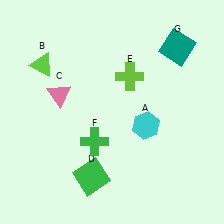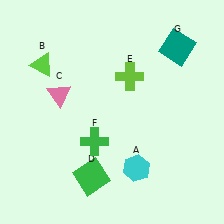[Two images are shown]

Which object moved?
The cyan hexagon (A) moved down.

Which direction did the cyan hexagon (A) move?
The cyan hexagon (A) moved down.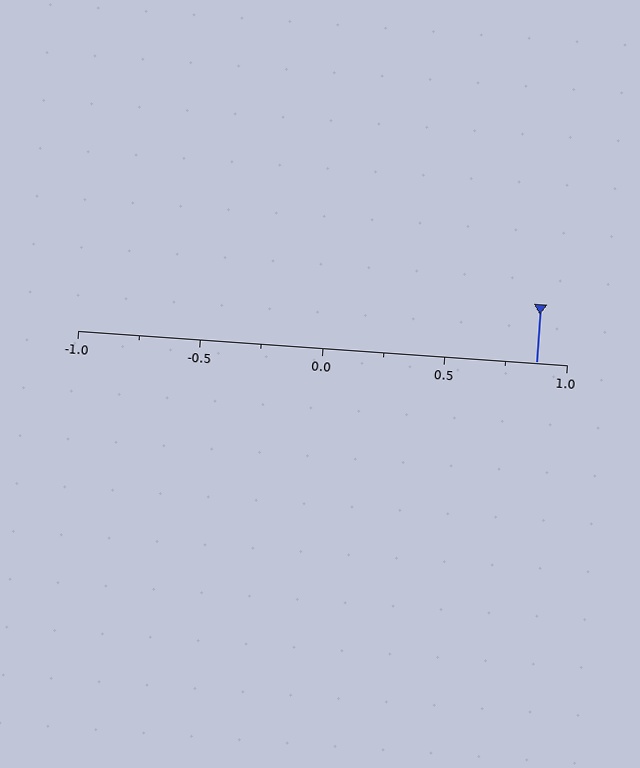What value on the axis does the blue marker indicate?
The marker indicates approximately 0.88.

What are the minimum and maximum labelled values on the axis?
The axis runs from -1.0 to 1.0.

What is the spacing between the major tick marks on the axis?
The major ticks are spaced 0.5 apart.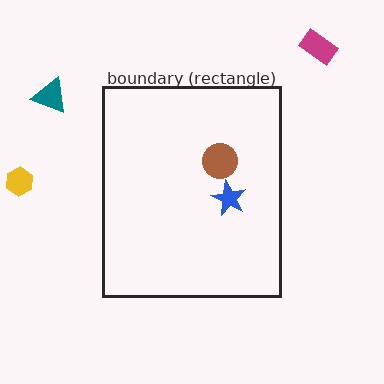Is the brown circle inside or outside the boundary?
Inside.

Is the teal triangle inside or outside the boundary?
Outside.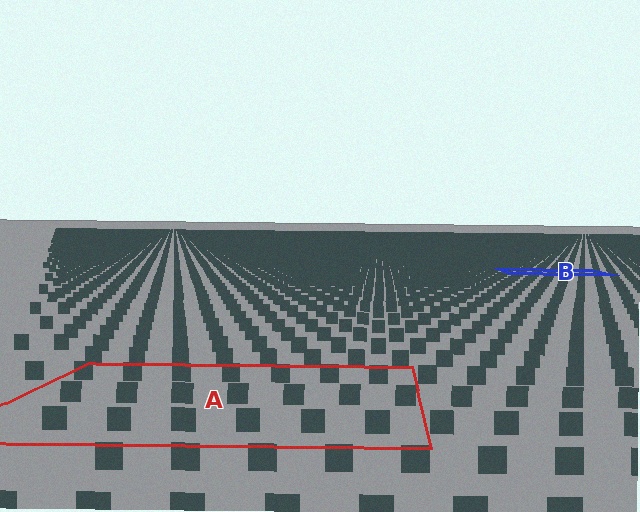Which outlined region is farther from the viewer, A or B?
Region B is farther from the viewer — the texture elements inside it appear smaller and more densely packed.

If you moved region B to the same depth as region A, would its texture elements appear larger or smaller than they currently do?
They would appear larger. At a closer depth, the same texture elements are projected at a bigger on-screen size.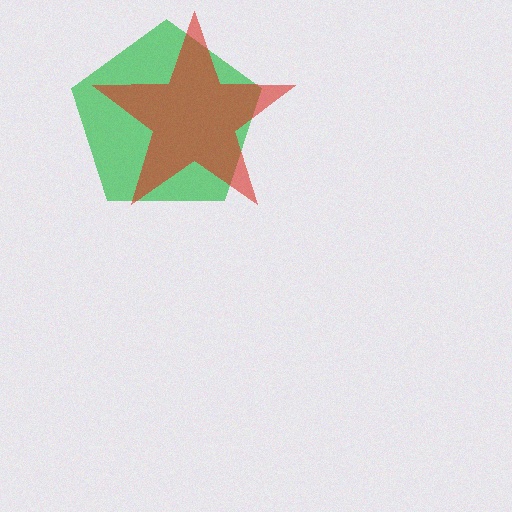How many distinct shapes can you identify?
There are 2 distinct shapes: a green pentagon, a red star.